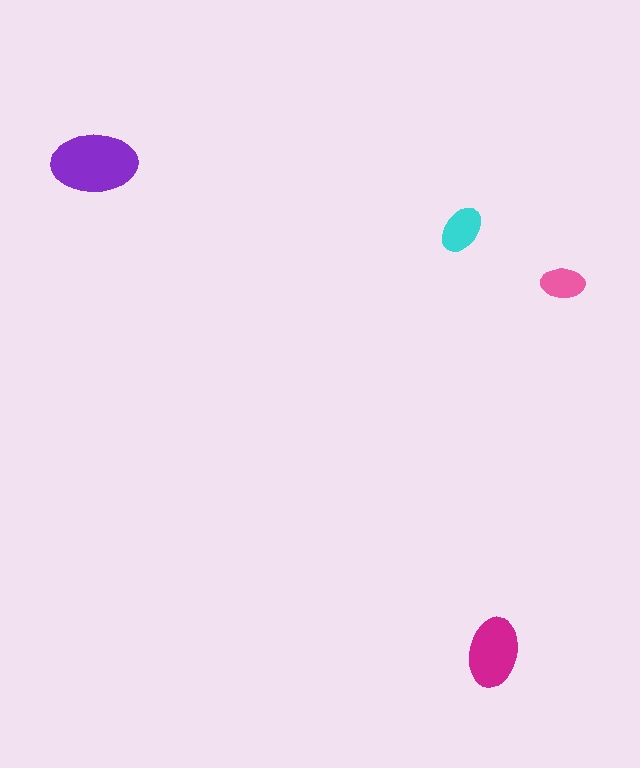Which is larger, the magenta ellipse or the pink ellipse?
The magenta one.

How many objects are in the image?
There are 4 objects in the image.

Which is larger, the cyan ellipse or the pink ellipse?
The cyan one.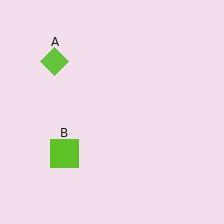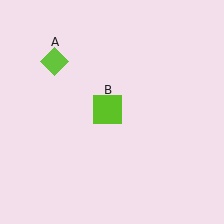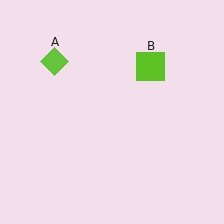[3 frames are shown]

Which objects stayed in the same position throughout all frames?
Lime diamond (object A) remained stationary.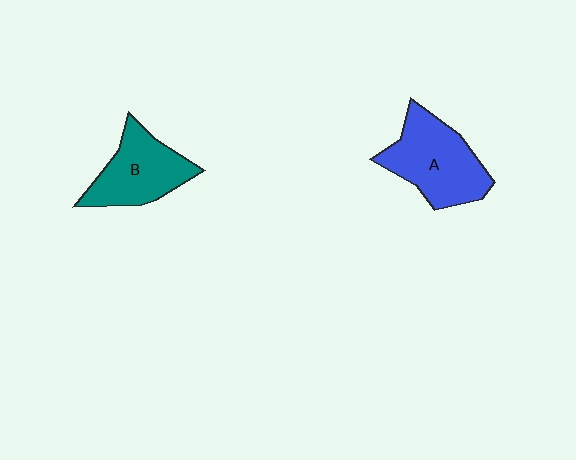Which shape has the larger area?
Shape A (blue).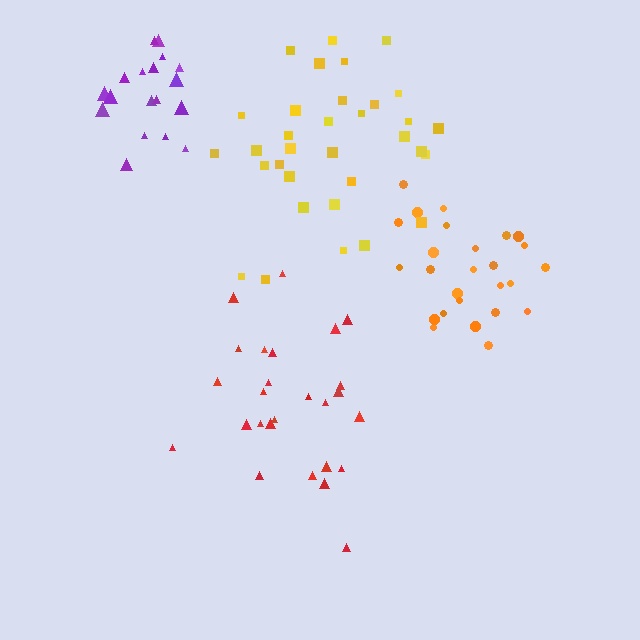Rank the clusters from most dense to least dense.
purple, orange, yellow, red.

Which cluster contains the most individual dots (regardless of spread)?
Yellow (33).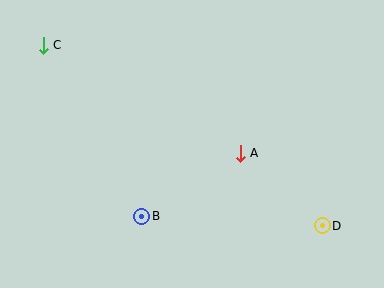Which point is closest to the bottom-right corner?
Point D is closest to the bottom-right corner.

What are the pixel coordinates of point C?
Point C is at (43, 45).